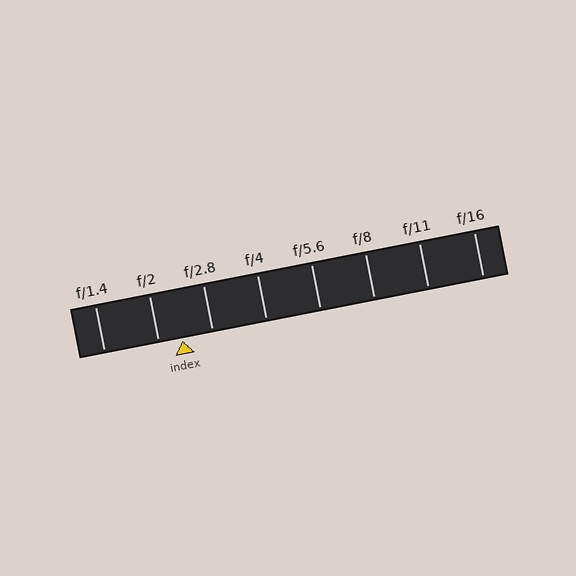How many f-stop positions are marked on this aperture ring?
There are 8 f-stop positions marked.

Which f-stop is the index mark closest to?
The index mark is closest to f/2.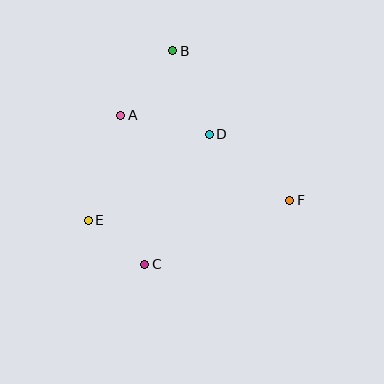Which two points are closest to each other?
Points C and E are closest to each other.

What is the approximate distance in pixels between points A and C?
The distance between A and C is approximately 151 pixels.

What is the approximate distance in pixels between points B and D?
The distance between B and D is approximately 91 pixels.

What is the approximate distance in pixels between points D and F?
The distance between D and F is approximately 104 pixels.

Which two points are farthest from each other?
Points B and C are farthest from each other.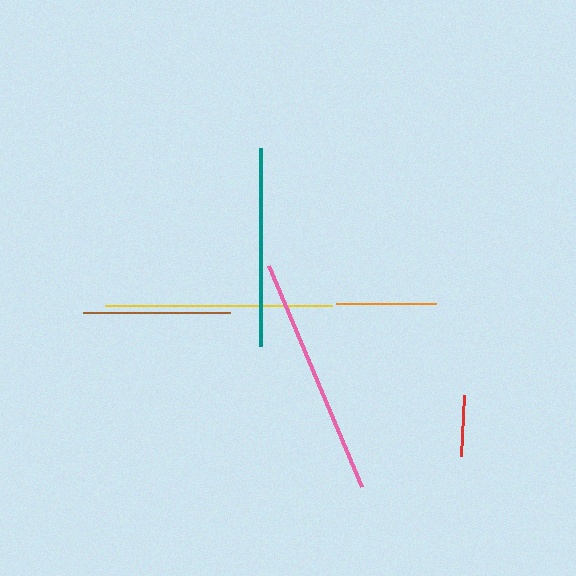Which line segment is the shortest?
The red line is the shortest at approximately 62 pixels.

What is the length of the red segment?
The red segment is approximately 62 pixels long.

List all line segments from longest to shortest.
From longest to shortest: pink, yellow, teal, brown, orange, red.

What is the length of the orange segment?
The orange segment is approximately 100 pixels long.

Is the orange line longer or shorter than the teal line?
The teal line is longer than the orange line.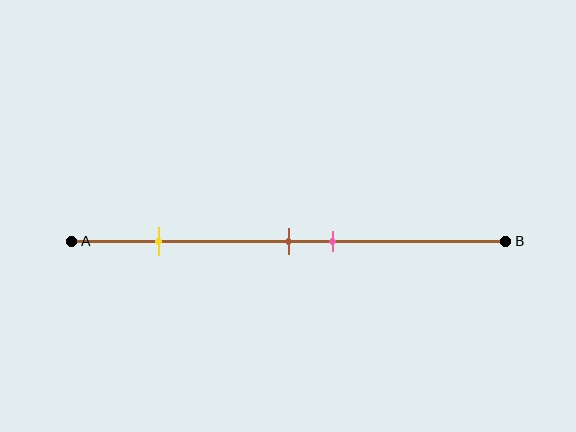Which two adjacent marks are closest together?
The brown and pink marks are the closest adjacent pair.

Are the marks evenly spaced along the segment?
No, the marks are not evenly spaced.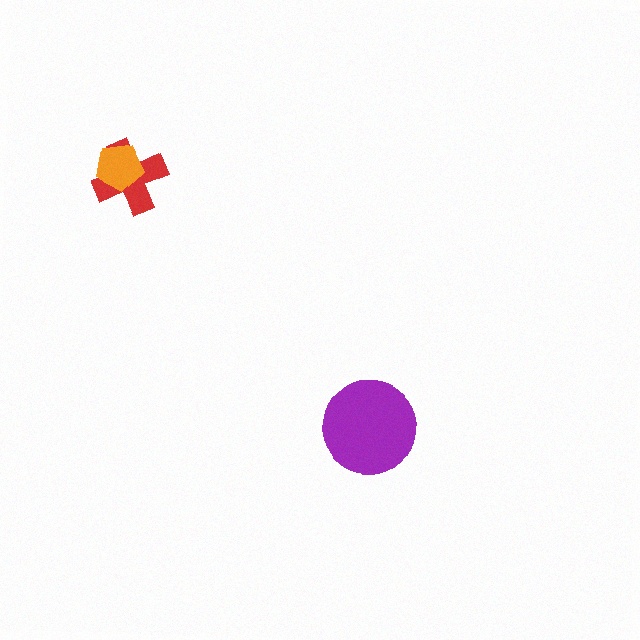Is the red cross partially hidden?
Yes, it is partially covered by another shape.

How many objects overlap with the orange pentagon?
1 object overlaps with the orange pentagon.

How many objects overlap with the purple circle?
0 objects overlap with the purple circle.